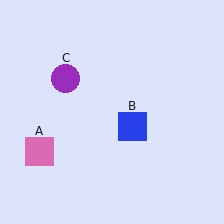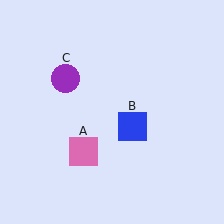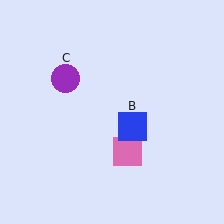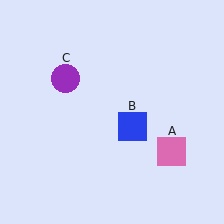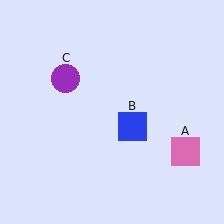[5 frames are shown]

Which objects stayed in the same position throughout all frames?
Blue square (object B) and purple circle (object C) remained stationary.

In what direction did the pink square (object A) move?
The pink square (object A) moved right.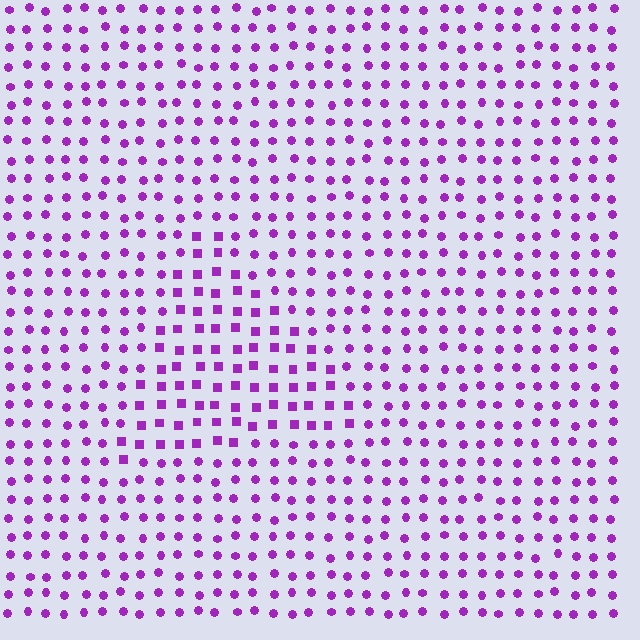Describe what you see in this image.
The image is filled with small purple elements arranged in a uniform grid. A triangle-shaped region contains squares, while the surrounding area contains circles. The boundary is defined purely by the change in element shape.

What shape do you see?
I see a triangle.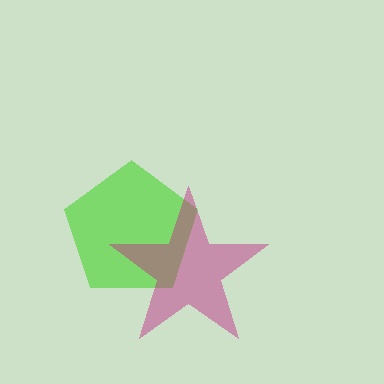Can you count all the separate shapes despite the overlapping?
Yes, there are 2 separate shapes.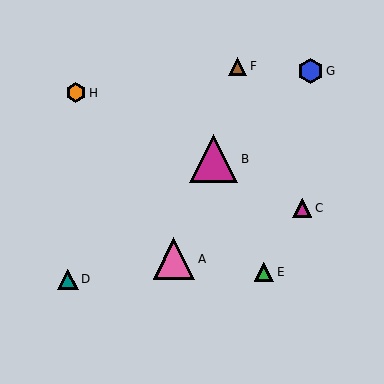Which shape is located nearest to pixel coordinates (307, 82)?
The blue hexagon (labeled G) at (310, 71) is nearest to that location.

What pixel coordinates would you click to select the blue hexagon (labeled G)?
Click at (310, 71) to select the blue hexagon G.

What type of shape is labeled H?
Shape H is an orange hexagon.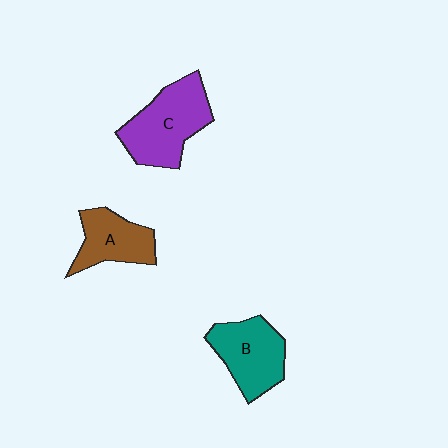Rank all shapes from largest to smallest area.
From largest to smallest: C (purple), B (teal), A (brown).